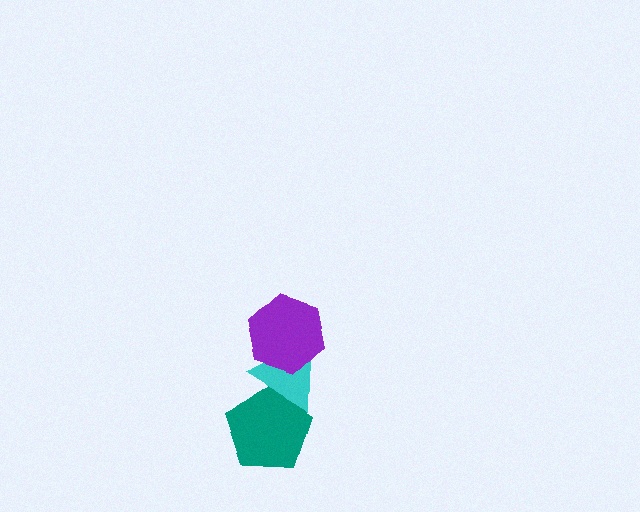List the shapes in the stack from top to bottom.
From top to bottom: the purple hexagon, the cyan triangle, the teal pentagon.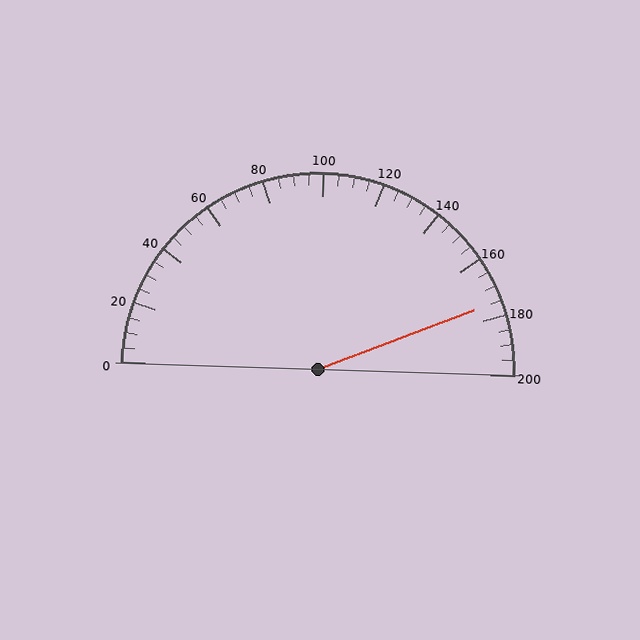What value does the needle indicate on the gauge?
The needle indicates approximately 175.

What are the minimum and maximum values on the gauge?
The gauge ranges from 0 to 200.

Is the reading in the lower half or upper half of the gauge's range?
The reading is in the upper half of the range (0 to 200).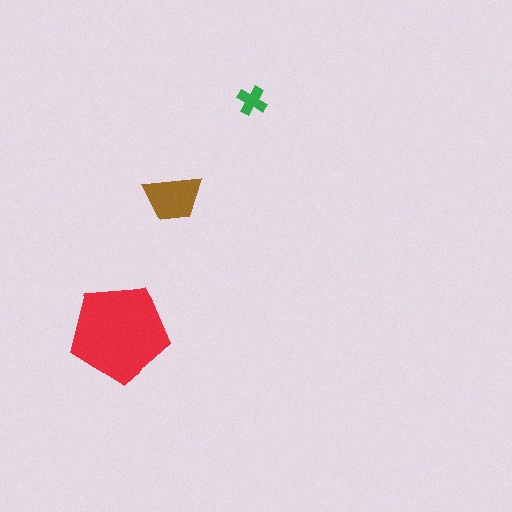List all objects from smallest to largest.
The green cross, the brown trapezoid, the red pentagon.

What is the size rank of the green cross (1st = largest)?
3rd.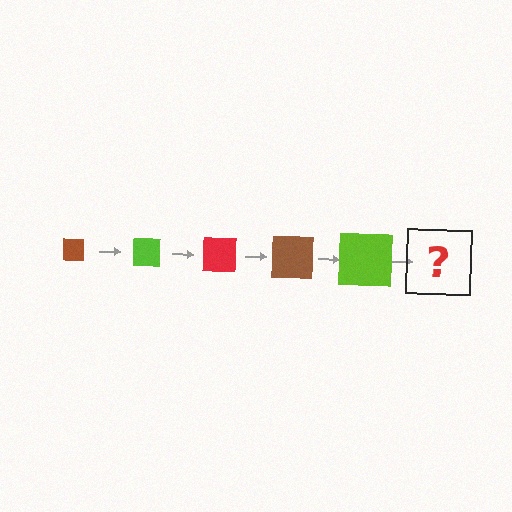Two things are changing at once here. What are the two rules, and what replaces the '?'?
The two rules are that the square grows larger each step and the color cycles through brown, lime, and red. The '?' should be a red square, larger than the previous one.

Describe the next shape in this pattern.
It should be a red square, larger than the previous one.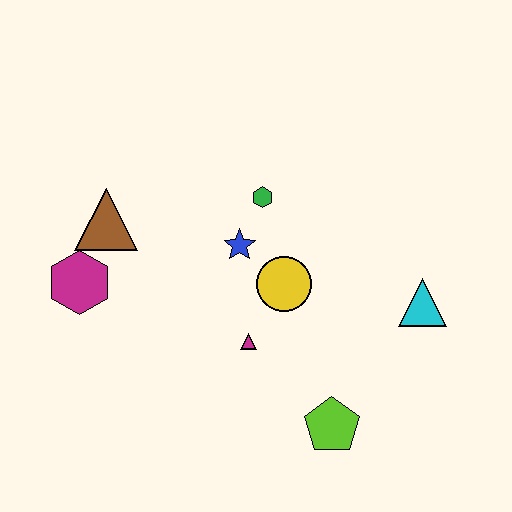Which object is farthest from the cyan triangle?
The magenta hexagon is farthest from the cyan triangle.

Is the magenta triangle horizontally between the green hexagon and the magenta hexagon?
Yes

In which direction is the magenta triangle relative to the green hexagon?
The magenta triangle is below the green hexagon.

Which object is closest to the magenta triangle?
The yellow circle is closest to the magenta triangle.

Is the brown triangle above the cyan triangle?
Yes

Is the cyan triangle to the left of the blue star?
No